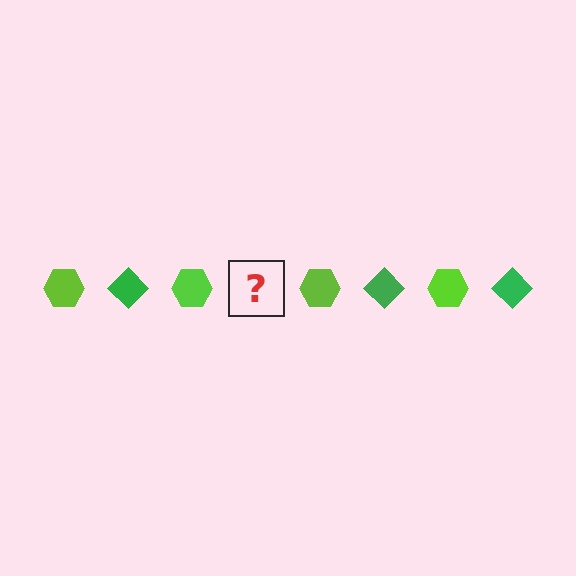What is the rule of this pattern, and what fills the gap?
The rule is that the pattern alternates between lime hexagon and green diamond. The gap should be filled with a green diamond.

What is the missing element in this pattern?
The missing element is a green diamond.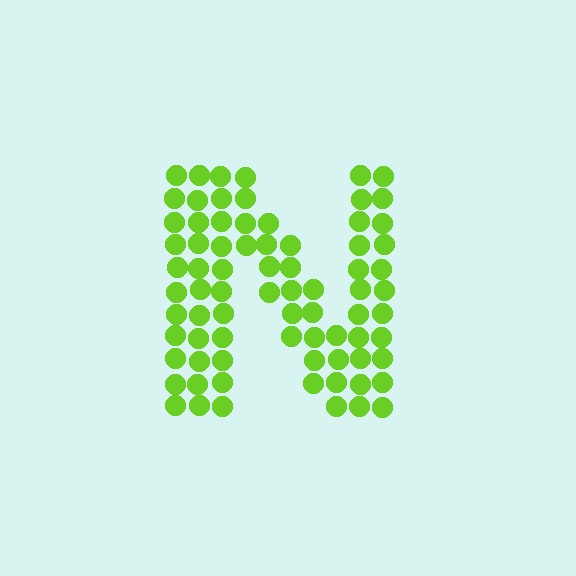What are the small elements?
The small elements are circles.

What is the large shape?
The large shape is the letter N.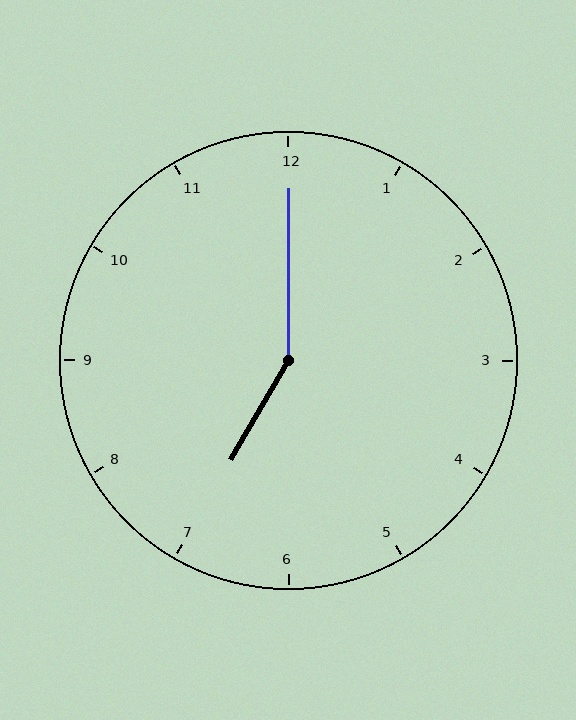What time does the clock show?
7:00.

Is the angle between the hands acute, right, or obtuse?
It is obtuse.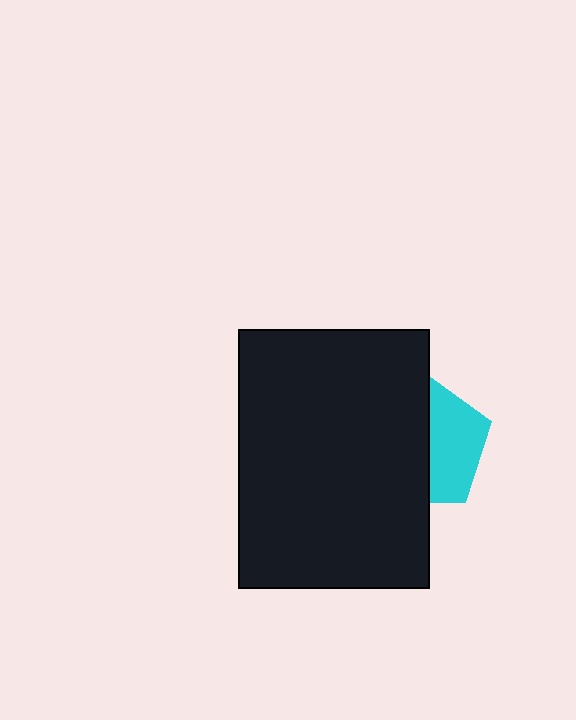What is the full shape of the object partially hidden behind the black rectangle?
The partially hidden object is a cyan pentagon.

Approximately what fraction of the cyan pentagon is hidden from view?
Roughly 57% of the cyan pentagon is hidden behind the black rectangle.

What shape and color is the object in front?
The object in front is a black rectangle.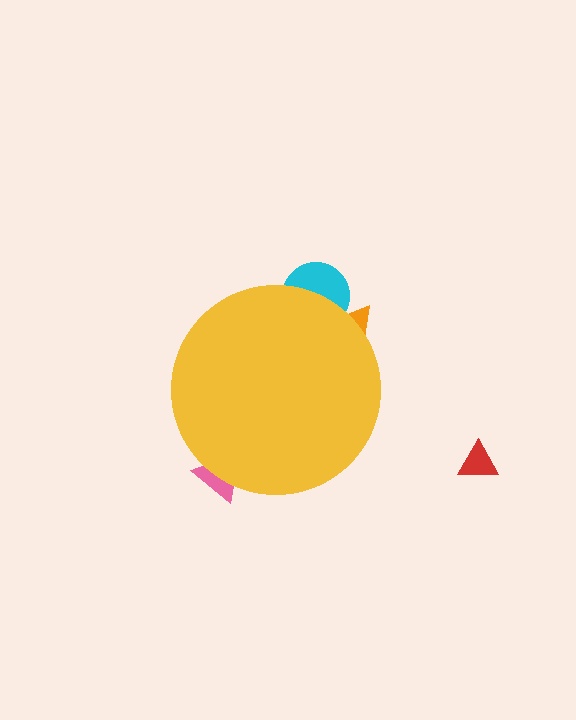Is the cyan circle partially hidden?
Yes, the cyan circle is partially hidden behind the yellow circle.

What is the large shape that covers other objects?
A yellow circle.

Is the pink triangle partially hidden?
Yes, the pink triangle is partially hidden behind the yellow circle.